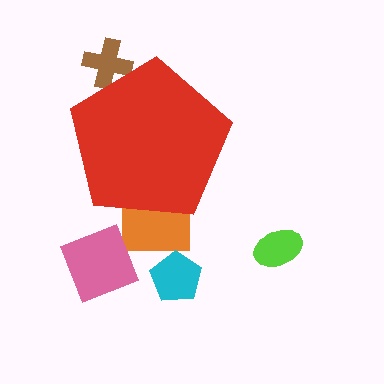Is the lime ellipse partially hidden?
No, the lime ellipse is fully visible.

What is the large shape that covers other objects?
A red pentagon.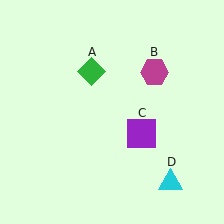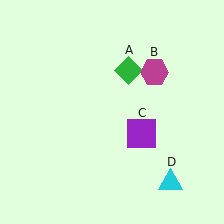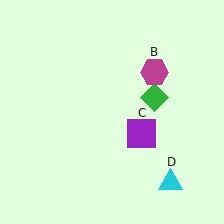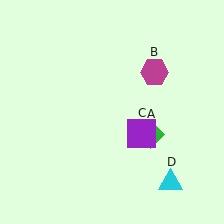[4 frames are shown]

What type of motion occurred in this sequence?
The green diamond (object A) rotated clockwise around the center of the scene.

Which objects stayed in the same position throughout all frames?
Magenta hexagon (object B) and purple square (object C) and cyan triangle (object D) remained stationary.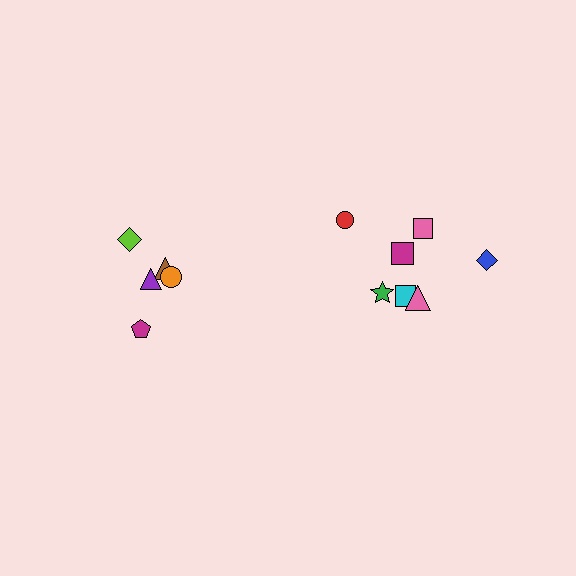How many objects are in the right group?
There are 7 objects.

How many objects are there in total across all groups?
There are 12 objects.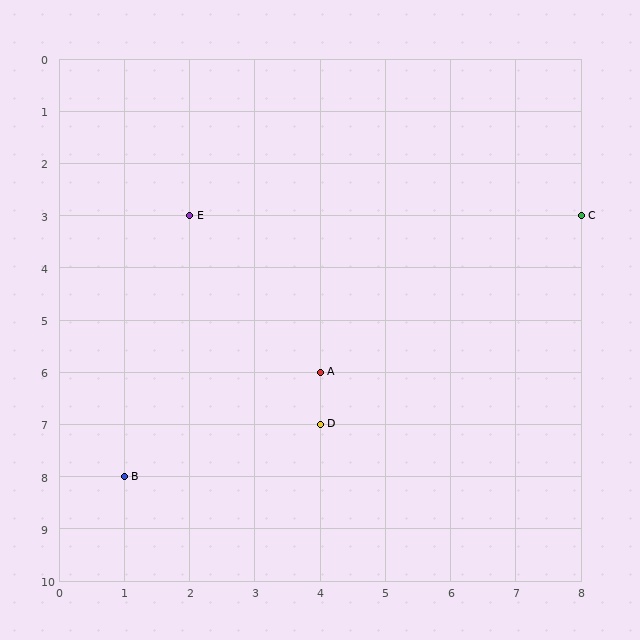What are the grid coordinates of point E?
Point E is at grid coordinates (2, 3).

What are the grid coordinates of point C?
Point C is at grid coordinates (8, 3).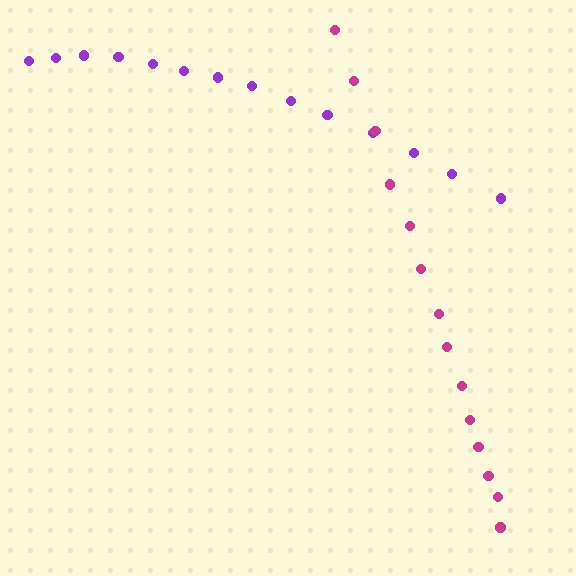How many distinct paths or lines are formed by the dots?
There are 2 distinct paths.